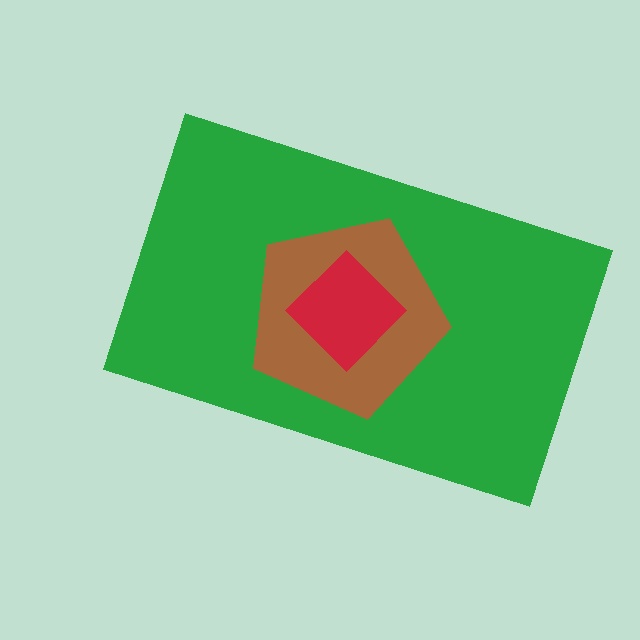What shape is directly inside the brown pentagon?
The red diamond.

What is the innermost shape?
The red diamond.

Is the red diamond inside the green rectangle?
Yes.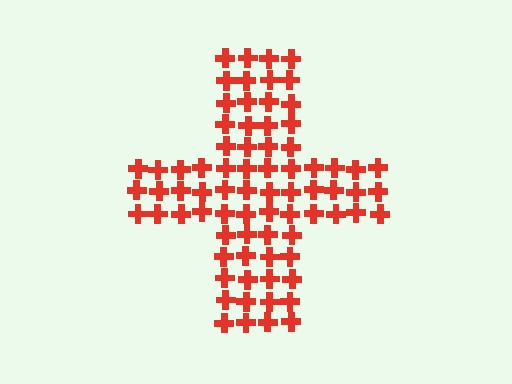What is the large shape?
The large shape is a cross.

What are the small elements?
The small elements are crosses.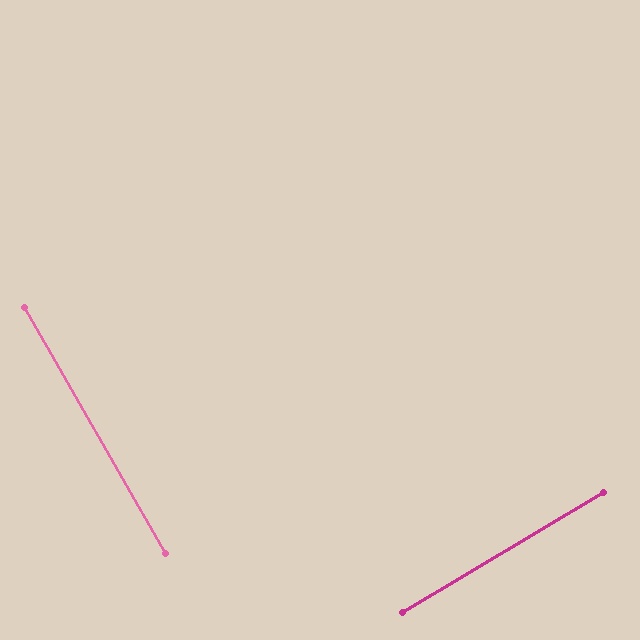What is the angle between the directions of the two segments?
Approximately 89 degrees.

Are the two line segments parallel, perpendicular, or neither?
Perpendicular — they meet at approximately 89°.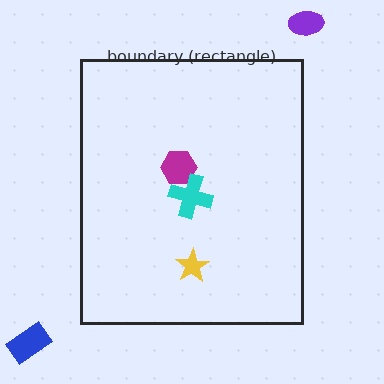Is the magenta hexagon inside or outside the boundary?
Inside.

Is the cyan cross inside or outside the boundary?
Inside.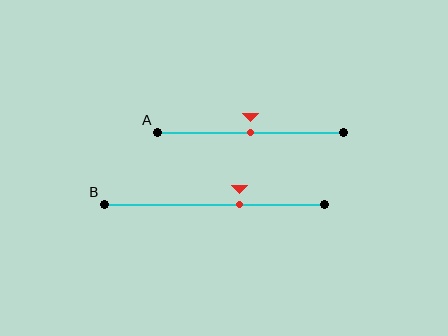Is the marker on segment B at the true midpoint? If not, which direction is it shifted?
No, the marker on segment B is shifted to the right by about 11% of the segment length.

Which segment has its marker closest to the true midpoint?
Segment A has its marker closest to the true midpoint.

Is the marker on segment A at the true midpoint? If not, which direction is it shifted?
Yes, the marker on segment A is at the true midpoint.